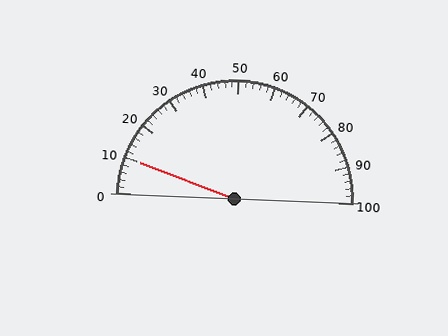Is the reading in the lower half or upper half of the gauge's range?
The reading is in the lower half of the range (0 to 100).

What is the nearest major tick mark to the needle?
The nearest major tick mark is 10.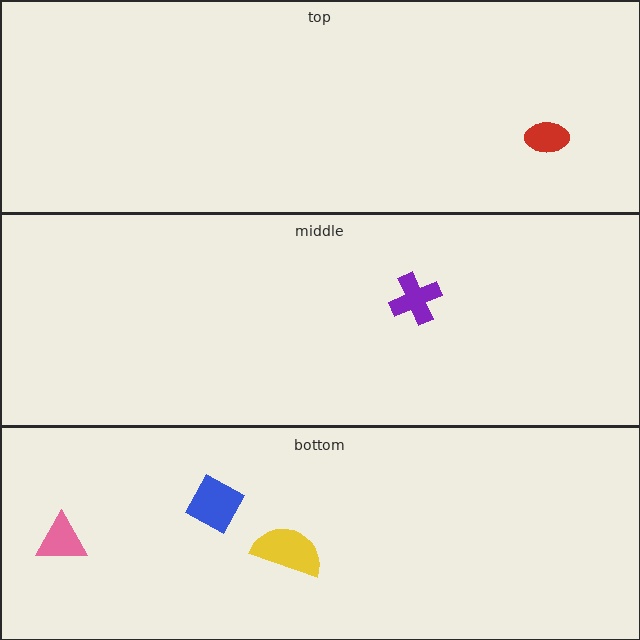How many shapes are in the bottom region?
3.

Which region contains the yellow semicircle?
The bottom region.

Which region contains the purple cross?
The middle region.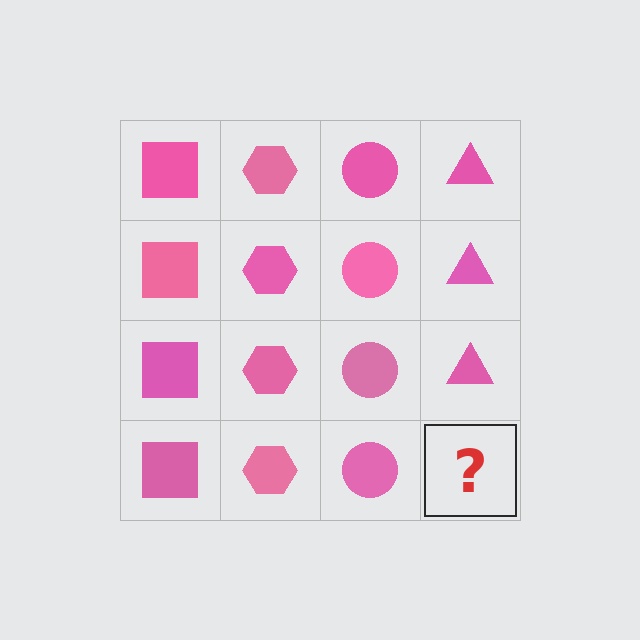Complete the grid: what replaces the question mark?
The question mark should be replaced with a pink triangle.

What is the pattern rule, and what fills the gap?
The rule is that each column has a consistent shape. The gap should be filled with a pink triangle.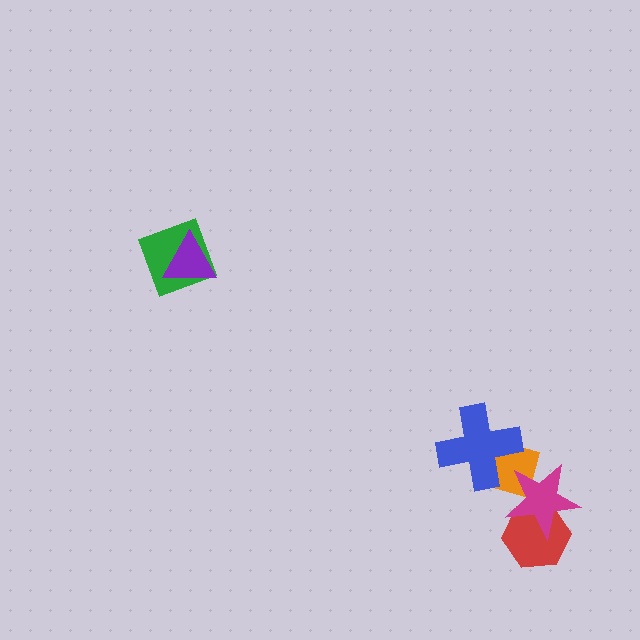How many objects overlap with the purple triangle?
1 object overlaps with the purple triangle.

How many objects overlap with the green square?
1 object overlaps with the green square.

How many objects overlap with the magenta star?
2 objects overlap with the magenta star.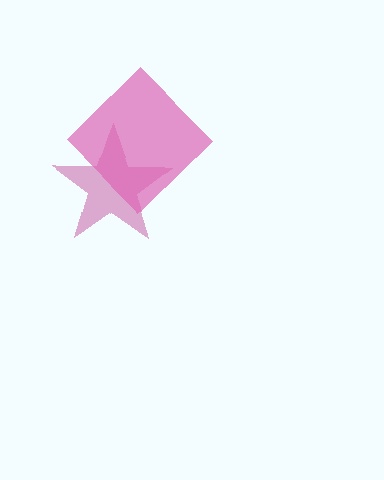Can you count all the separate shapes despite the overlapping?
Yes, there are 2 separate shapes.